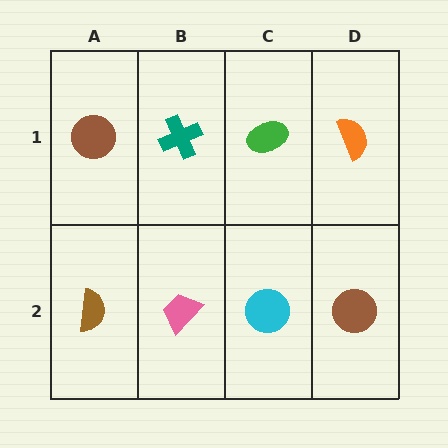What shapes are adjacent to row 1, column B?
A pink trapezoid (row 2, column B), a brown circle (row 1, column A), a green ellipse (row 1, column C).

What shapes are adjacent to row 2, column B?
A teal cross (row 1, column B), a brown semicircle (row 2, column A), a cyan circle (row 2, column C).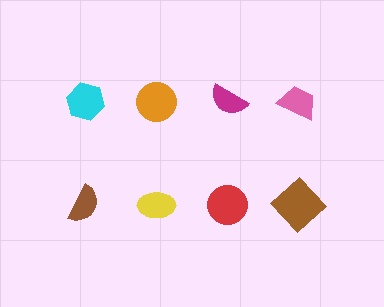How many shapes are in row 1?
4 shapes.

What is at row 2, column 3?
A red circle.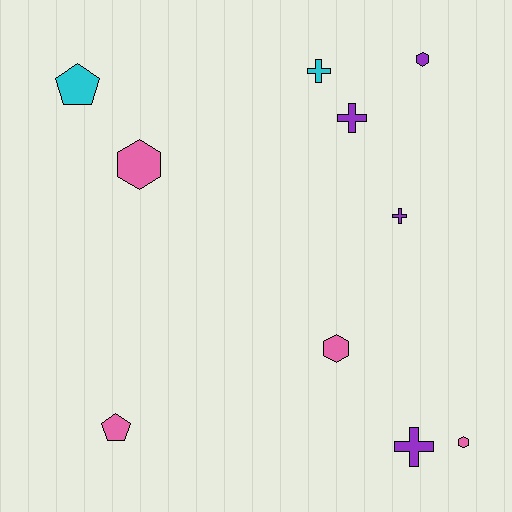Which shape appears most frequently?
Hexagon, with 4 objects.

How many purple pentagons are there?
There are no purple pentagons.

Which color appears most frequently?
Pink, with 4 objects.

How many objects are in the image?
There are 10 objects.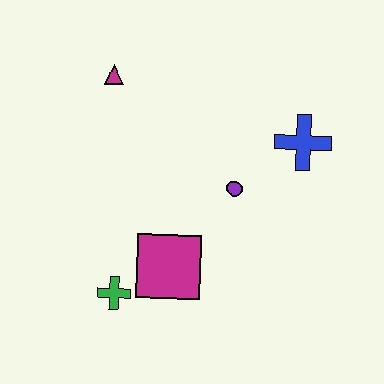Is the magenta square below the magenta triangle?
Yes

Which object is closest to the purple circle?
The blue cross is closest to the purple circle.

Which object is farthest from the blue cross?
The green cross is farthest from the blue cross.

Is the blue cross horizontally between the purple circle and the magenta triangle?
No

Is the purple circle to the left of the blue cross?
Yes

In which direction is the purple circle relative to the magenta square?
The purple circle is above the magenta square.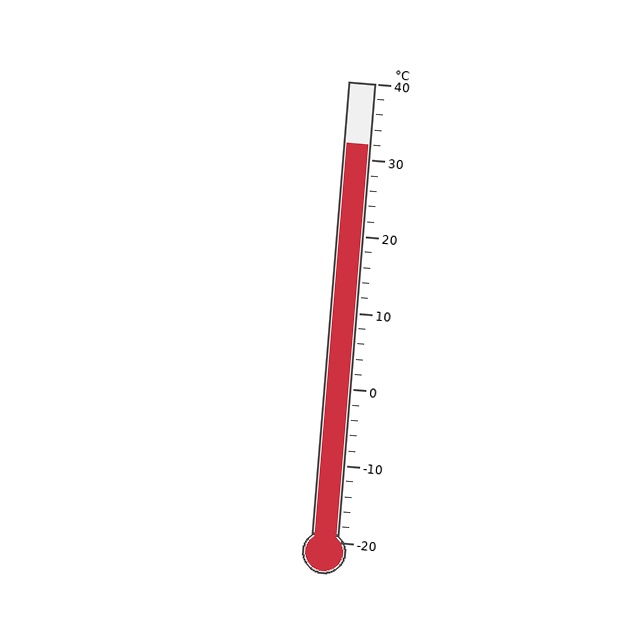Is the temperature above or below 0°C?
The temperature is above 0°C.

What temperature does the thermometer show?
The thermometer shows approximately 32°C.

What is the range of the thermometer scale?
The thermometer scale ranges from -20°C to 40°C.